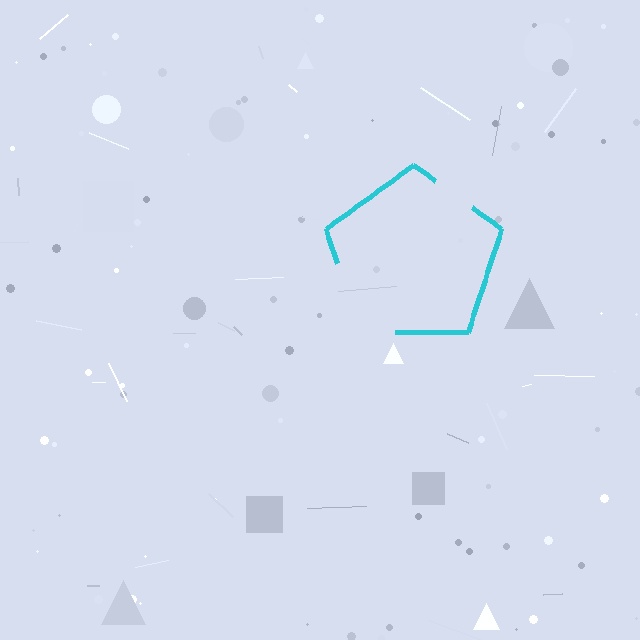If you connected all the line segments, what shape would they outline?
They would outline a pentagon.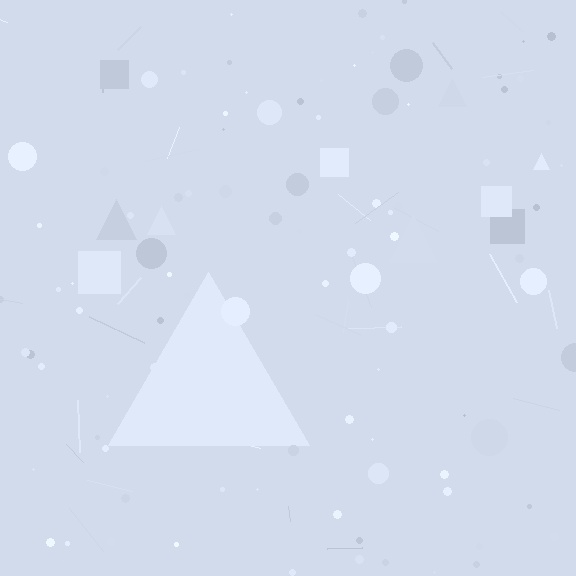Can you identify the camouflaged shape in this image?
The camouflaged shape is a triangle.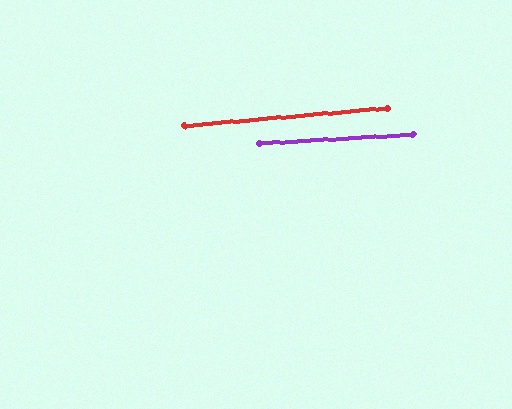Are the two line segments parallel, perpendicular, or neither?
Parallel — their directions differ by only 1.9°.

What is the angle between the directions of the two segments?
Approximately 2 degrees.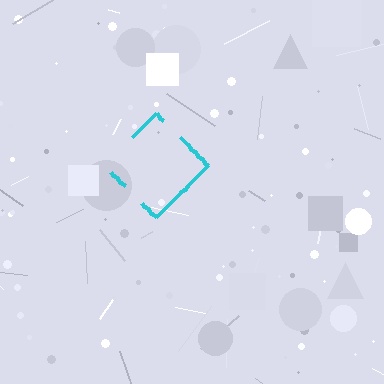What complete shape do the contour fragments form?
The contour fragments form a diamond.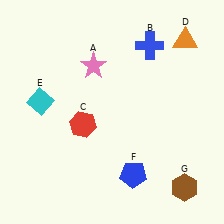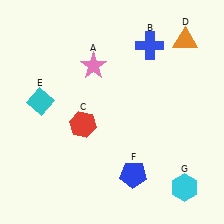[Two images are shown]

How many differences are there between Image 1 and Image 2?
There is 1 difference between the two images.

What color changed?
The hexagon (G) changed from brown in Image 1 to cyan in Image 2.